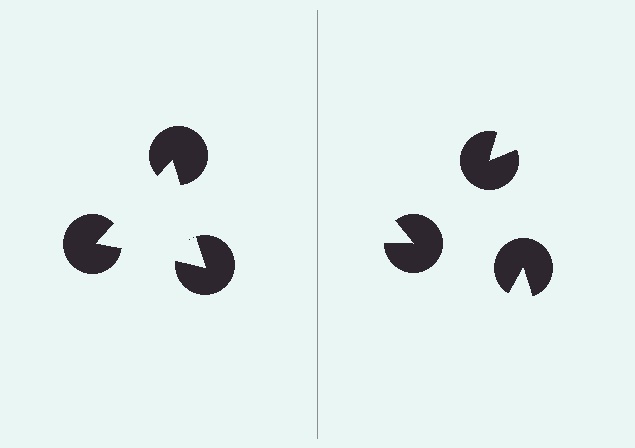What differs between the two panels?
The pac-man discs are positioned identically on both sides; only the wedge orientations differ. On the left they align to a triangle; on the right they are misaligned.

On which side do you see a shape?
An illusory triangle appears on the left side. On the right side the wedge cuts are rotated, so no coherent shape forms.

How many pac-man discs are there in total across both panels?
6 — 3 on each side.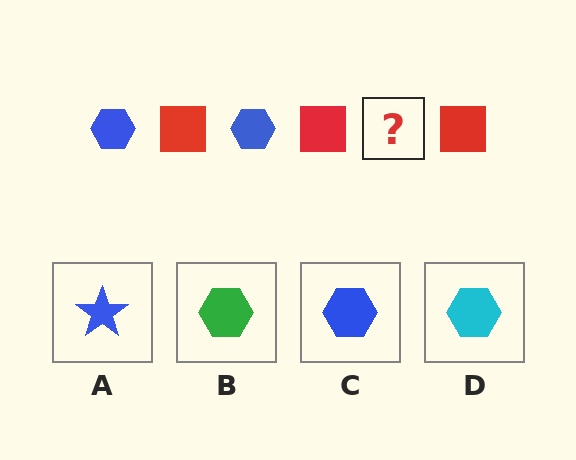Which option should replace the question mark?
Option C.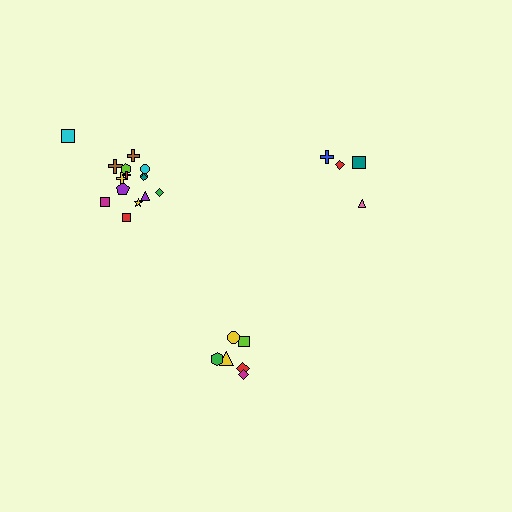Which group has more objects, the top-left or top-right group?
The top-left group.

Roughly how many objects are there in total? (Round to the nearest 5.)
Roughly 25 objects in total.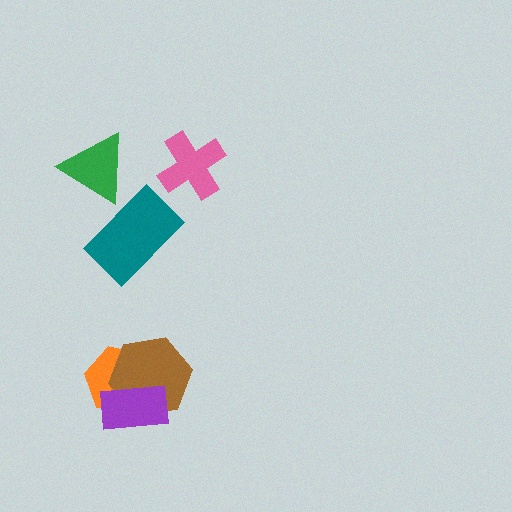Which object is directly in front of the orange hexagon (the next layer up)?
The brown hexagon is directly in front of the orange hexagon.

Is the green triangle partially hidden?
Yes, it is partially covered by another shape.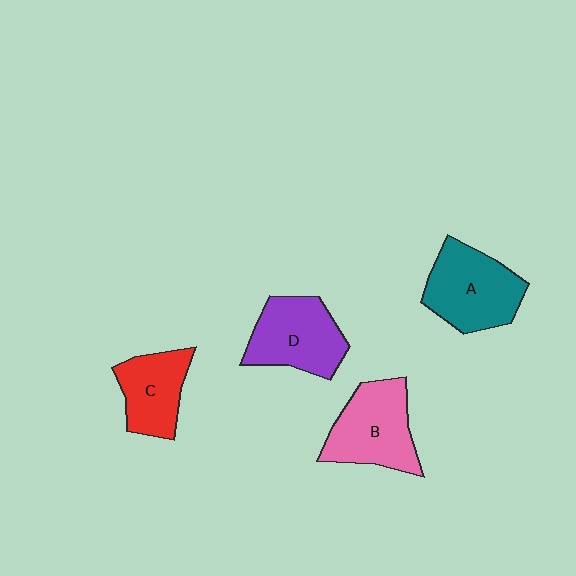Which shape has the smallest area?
Shape C (red).